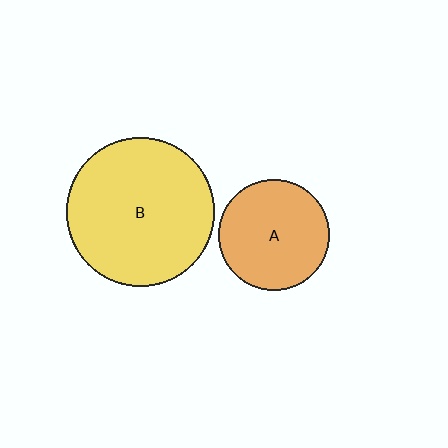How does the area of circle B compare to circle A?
Approximately 1.8 times.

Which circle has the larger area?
Circle B (yellow).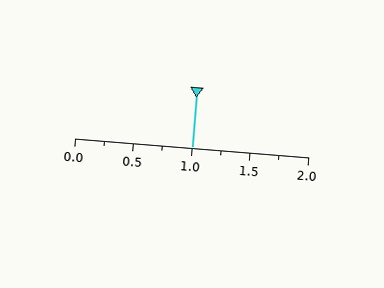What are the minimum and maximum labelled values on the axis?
The axis runs from 0.0 to 2.0.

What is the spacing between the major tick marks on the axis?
The major ticks are spaced 0.5 apart.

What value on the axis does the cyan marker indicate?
The marker indicates approximately 1.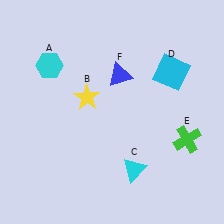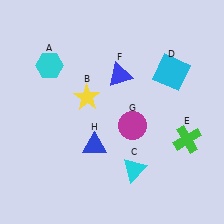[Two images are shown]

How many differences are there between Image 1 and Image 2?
There are 2 differences between the two images.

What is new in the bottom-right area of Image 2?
A magenta circle (G) was added in the bottom-right area of Image 2.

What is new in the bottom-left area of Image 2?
A blue triangle (H) was added in the bottom-left area of Image 2.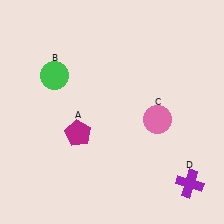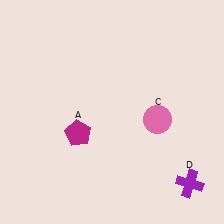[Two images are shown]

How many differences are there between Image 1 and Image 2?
There is 1 difference between the two images.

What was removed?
The green circle (B) was removed in Image 2.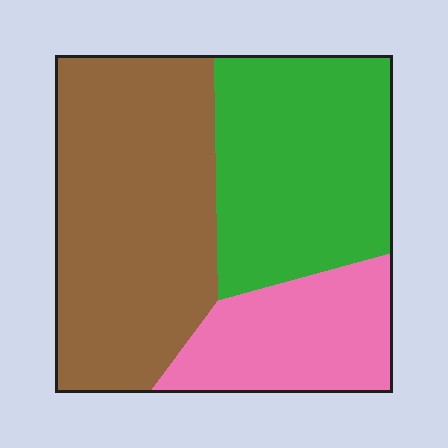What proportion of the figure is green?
Green covers roughly 35% of the figure.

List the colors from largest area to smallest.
From largest to smallest: brown, green, pink.